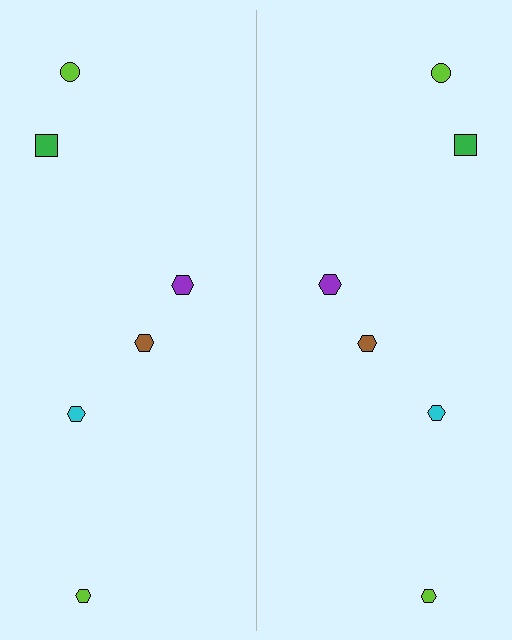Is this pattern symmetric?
Yes, this pattern has bilateral (reflection) symmetry.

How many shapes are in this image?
There are 12 shapes in this image.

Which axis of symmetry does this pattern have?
The pattern has a vertical axis of symmetry running through the center of the image.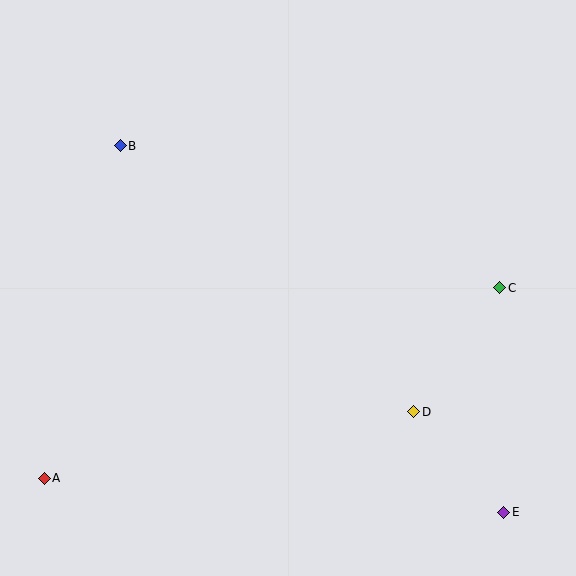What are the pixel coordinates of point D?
Point D is at (414, 412).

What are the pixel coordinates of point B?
Point B is at (120, 146).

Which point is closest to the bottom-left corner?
Point A is closest to the bottom-left corner.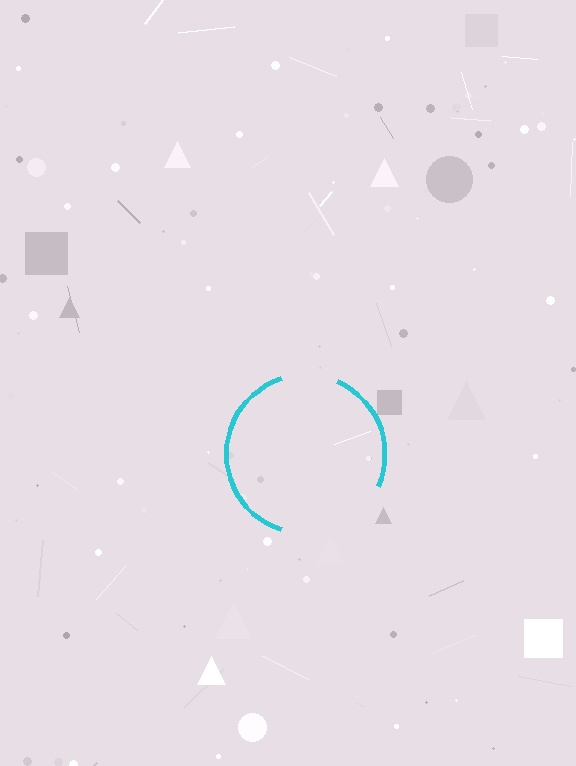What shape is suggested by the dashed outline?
The dashed outline suggests a circle.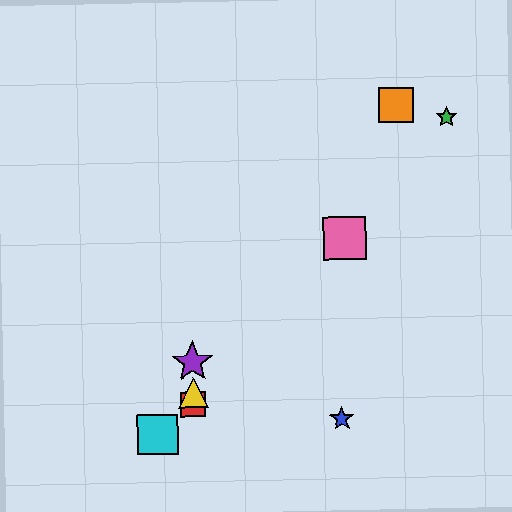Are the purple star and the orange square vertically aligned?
No, the purple star is at x≈193 and the orange square is at x≈396.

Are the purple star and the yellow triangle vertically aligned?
Yes, both are at x≈193.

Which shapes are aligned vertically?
The red square, the yellow triangle, the purple star are aligned vertically.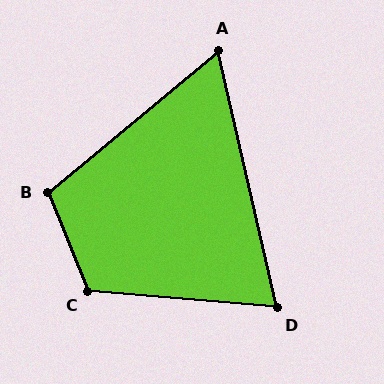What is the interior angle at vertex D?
Approximately 72 degrees (acute).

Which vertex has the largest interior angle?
C, at approximately 117 degrees.